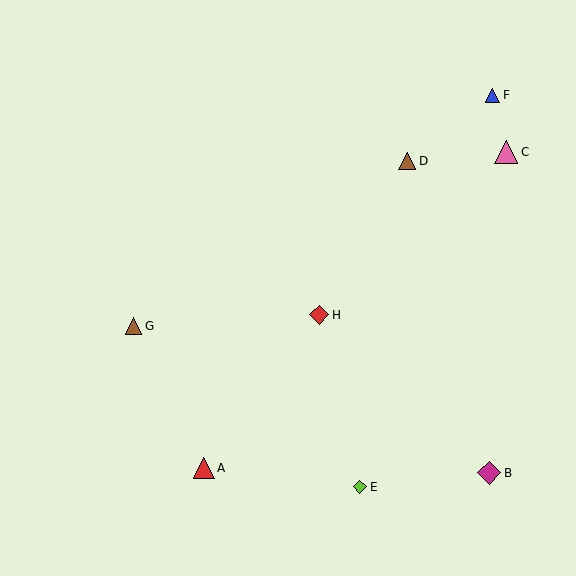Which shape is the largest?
The pink triangle (labeled C) is the largest.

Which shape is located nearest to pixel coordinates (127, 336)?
The brown triangle (labeled G) at (133, 326) is nearest to that location.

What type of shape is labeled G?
Shape G is a brown triangle.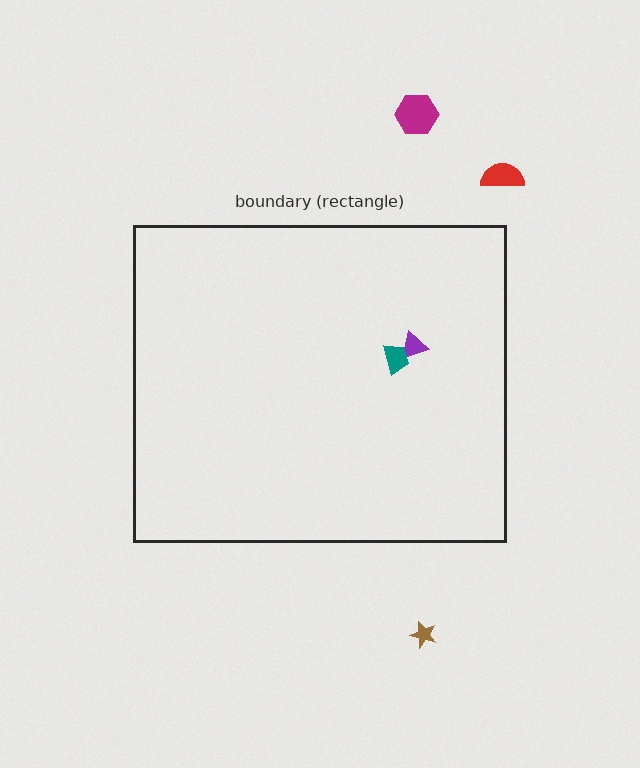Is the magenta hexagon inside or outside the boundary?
Outside.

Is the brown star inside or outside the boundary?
Outside.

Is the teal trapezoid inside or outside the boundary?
Inside.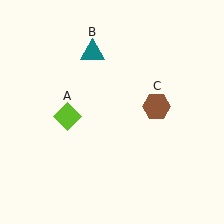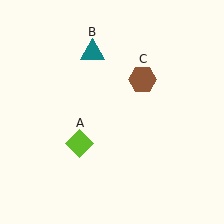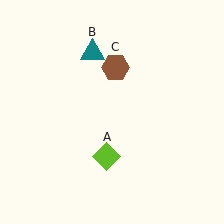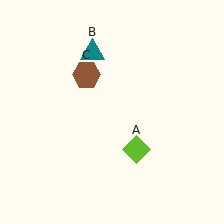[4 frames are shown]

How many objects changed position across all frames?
2 objects changed position: lime diamond (object A), brown hexagon (object C).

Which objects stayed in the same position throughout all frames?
Teal triangle (object B) remained stationary.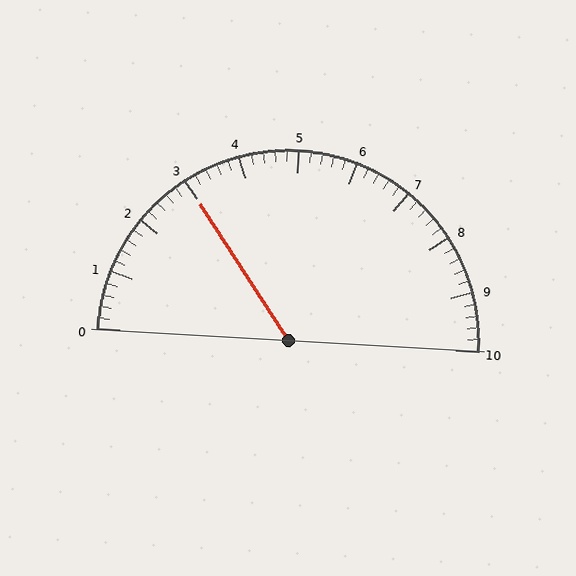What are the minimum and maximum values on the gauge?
The gauge ranges from 0 to 10.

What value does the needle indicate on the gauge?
The needle indicates approximately 3.0.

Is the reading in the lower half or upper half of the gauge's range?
The reading is in the lower half of the range (0 to 10).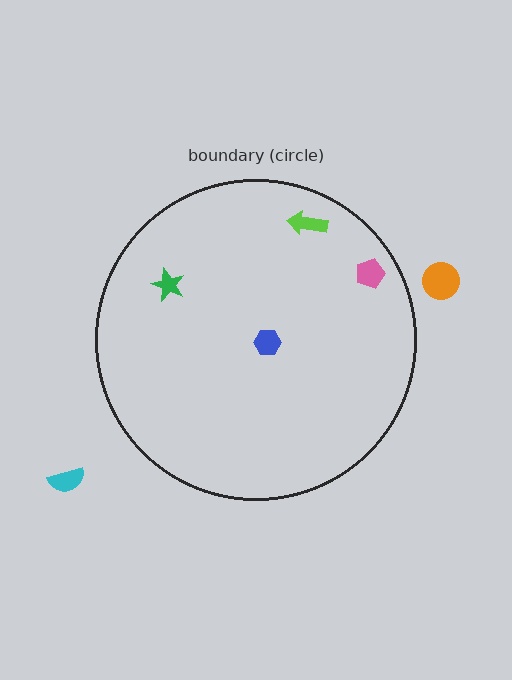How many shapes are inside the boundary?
4 inside, 2 outside.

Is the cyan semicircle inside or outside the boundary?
Outside.